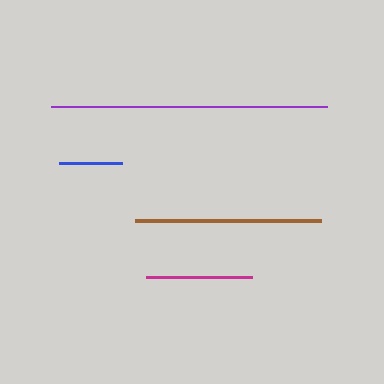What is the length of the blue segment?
The blue segment is approximately 63 pixels long.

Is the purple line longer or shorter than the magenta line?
The purple line is longer than the magenta line.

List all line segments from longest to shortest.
From longest to shortest: purple, brown, magenta, blue.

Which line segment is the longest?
The purple line is the longest at approximately 277 pixels.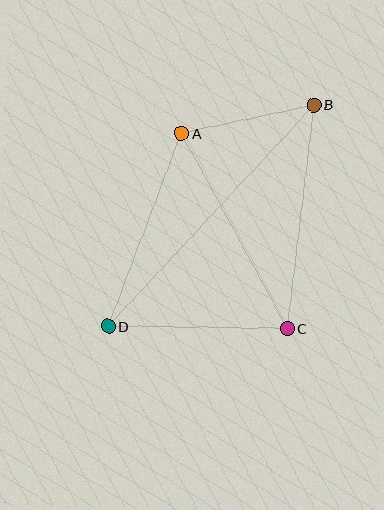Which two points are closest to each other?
Points A and B are closest to each other.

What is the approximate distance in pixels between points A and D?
The distance between A and D is approximately 207 pixels.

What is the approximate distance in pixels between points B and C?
The distance between B and C is approximately 225 pixels.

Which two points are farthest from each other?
Points B and D are farthest from each other.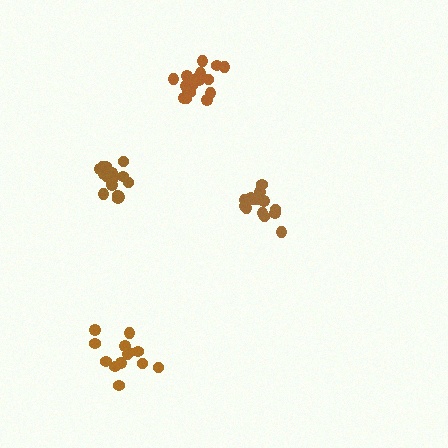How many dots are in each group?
Group 1: 17 dots, Group 2: 17 dots, Group 3: 14 dots, Group 4: 13 dots (61 total).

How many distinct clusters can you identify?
There are 4 distinct clusters.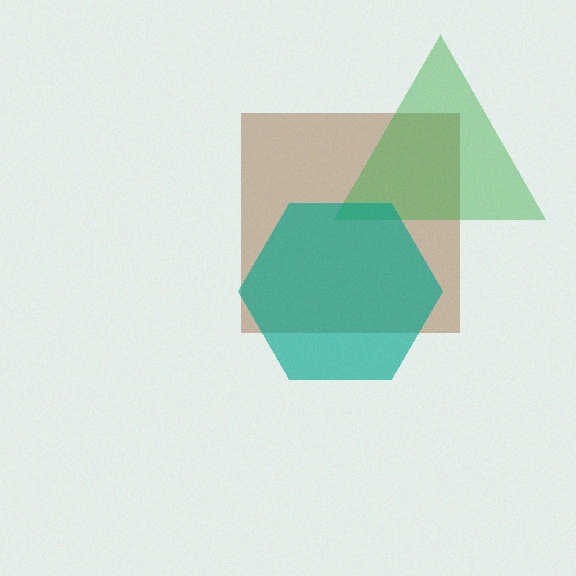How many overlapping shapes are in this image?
There are 3 overlapping shapes in the image.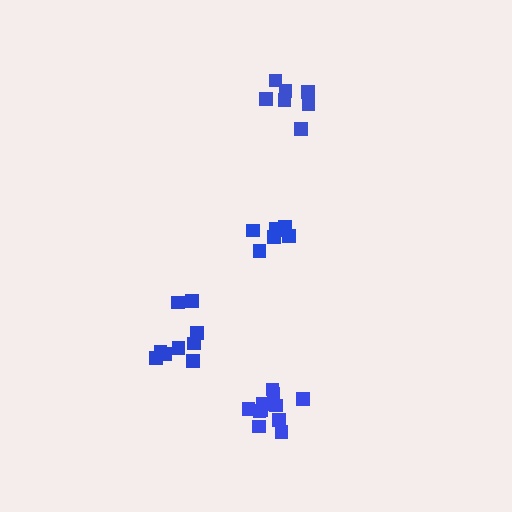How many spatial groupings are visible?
There are 4 spatial groupings.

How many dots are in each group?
Group 1: 9 dots, Group 2: 11 dots, Group 3: 7 dots, Group 4: 7 dots (34 total).